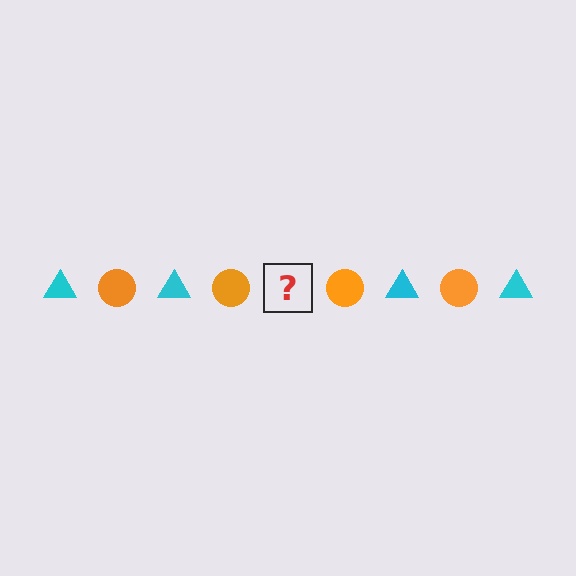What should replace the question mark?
The question mark should be replaced with a cyan triangle.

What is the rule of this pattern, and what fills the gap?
The rule is that the pattern alternates between cyan triangle and orange circle. The gap should be filled with a cyan triangle.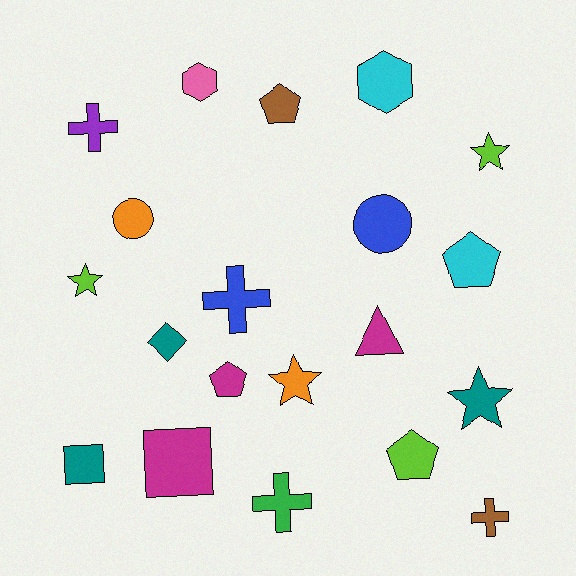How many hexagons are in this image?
There are 2 hexagons.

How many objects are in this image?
There are 20 objects.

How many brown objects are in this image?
There are 2 brown objects.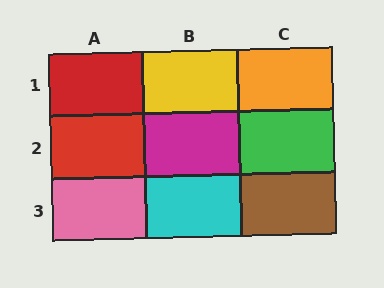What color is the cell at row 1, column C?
Orange.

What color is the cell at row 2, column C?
Green.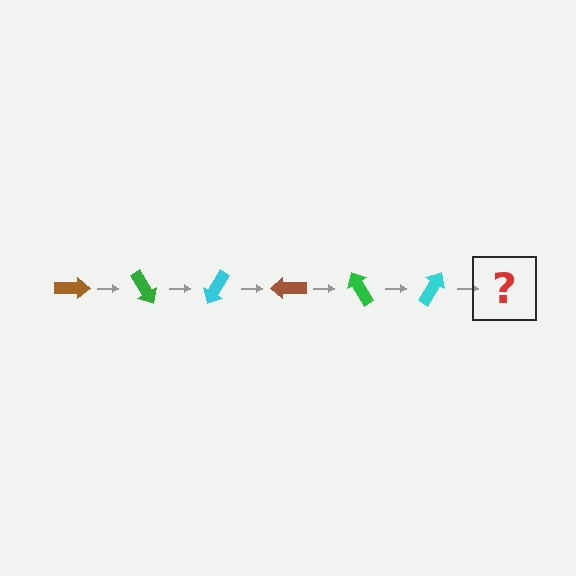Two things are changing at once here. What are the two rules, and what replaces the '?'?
The two rules are that it rotates 60 degrees each step and the color cycles through brown, green, and cyan. The '?' should be a brown arrow, rotated 360 degrees from the start.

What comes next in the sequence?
The next element should be a brown arrow, rotated 360 degrees from the start.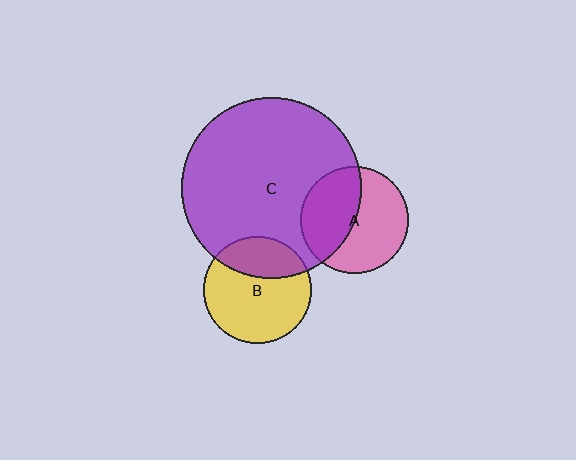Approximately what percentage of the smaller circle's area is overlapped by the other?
Approximately 45%.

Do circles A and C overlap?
Yes.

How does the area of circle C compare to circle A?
Approximately 2.8 times.